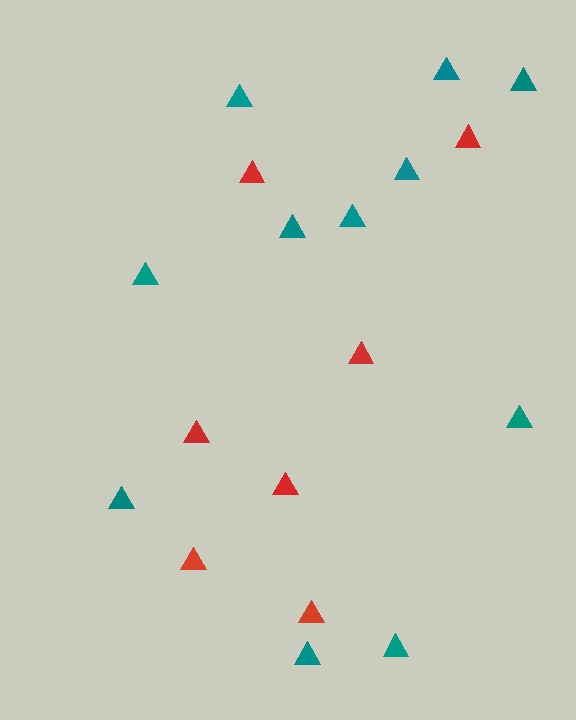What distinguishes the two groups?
There are 2 groups: one group of teal triangles (11) and one group of red triangles (7).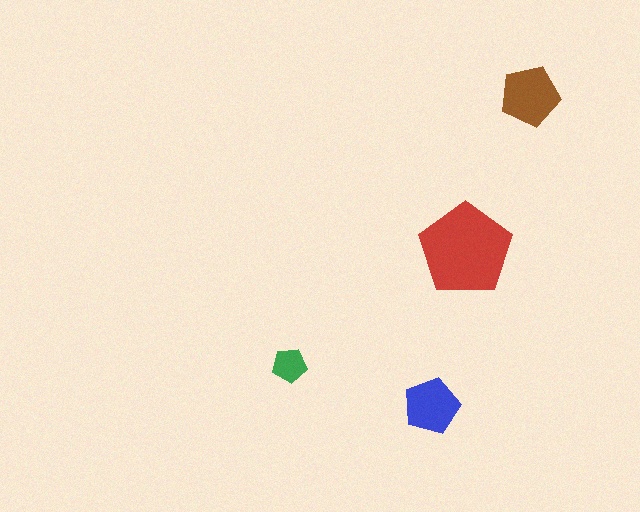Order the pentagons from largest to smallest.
the red one, the brown one, the blue one, the green one.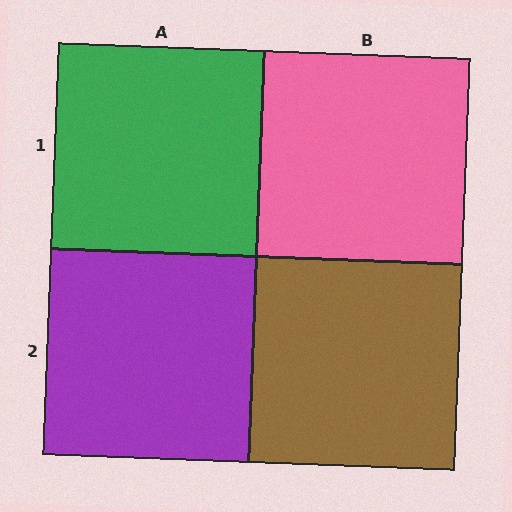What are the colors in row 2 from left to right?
Purple, brown.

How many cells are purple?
1 cell is purple.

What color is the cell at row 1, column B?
Pink.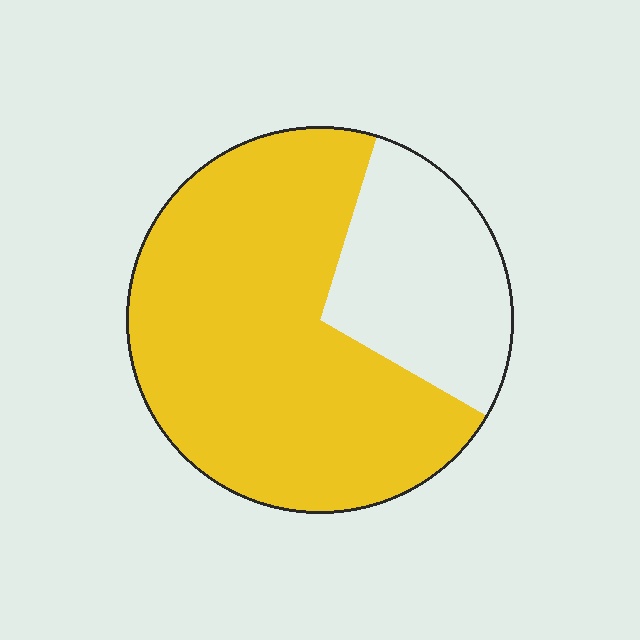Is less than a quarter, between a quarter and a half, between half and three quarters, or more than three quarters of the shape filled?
Between half and three quarters.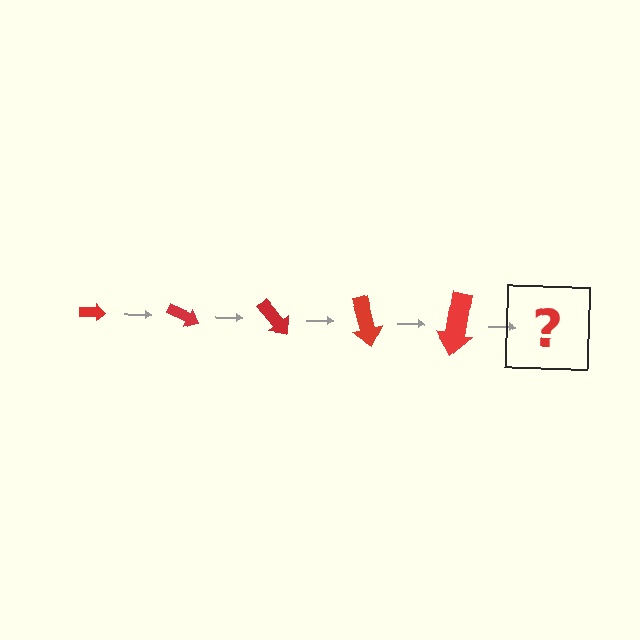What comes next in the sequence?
The next element should be an arrow, larger than the previous one and rotated 125 degrees from the start.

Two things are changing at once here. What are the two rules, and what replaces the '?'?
The two rules are that the arrow grows larger each step and it rotates 25 degrees each step. The '?' should be an arrow, larger than the previous one and rotated 125 degrees from the start.